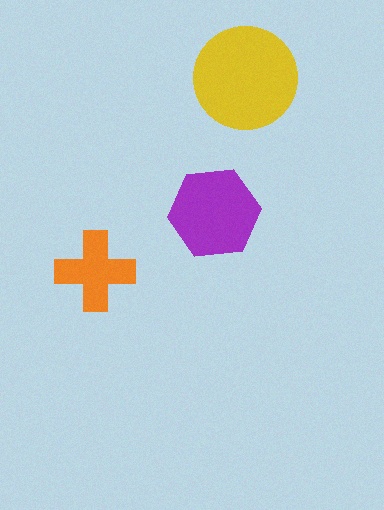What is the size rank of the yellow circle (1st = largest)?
1st.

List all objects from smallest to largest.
The orange cross, the purple hexagon, the yellow circle.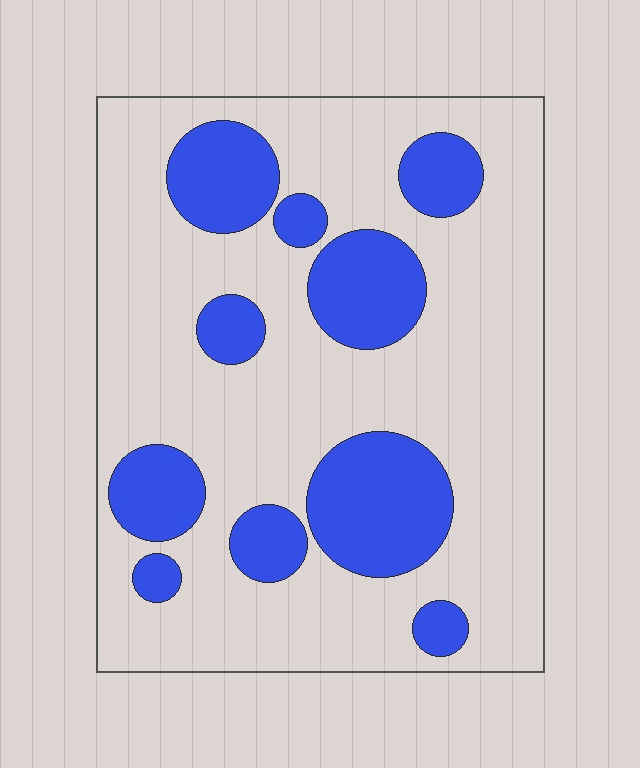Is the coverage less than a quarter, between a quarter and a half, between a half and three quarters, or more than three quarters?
Between a quarter and a half.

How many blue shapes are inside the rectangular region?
10.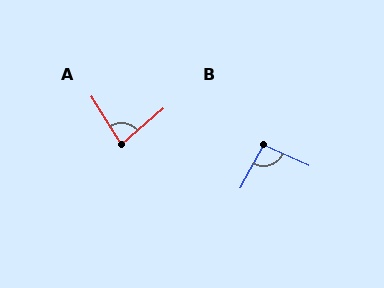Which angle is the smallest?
A, at approximately 81 degrees.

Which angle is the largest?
B, at approximately 94 degrees.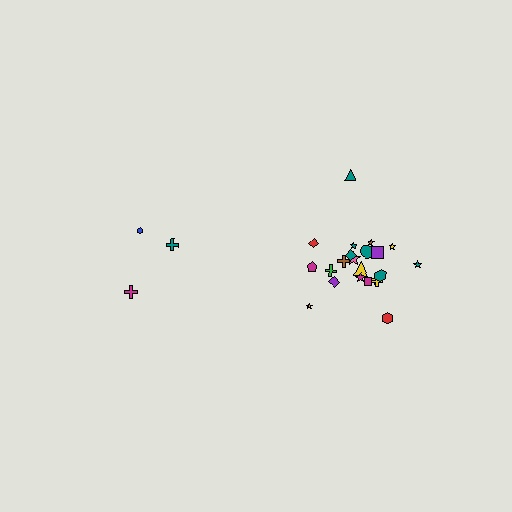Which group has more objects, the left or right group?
The right group.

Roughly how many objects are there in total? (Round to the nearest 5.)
Roughly 25 objects in total.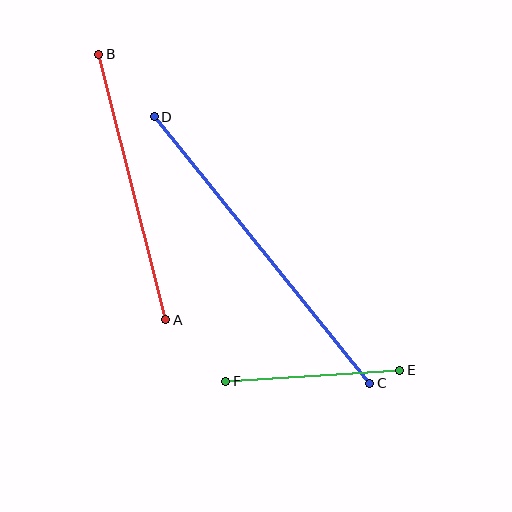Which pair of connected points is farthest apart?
Points C and D are farthest apart.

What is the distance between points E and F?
The distance is approximately 174 pixels.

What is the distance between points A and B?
The distance is approximately 273 pixels.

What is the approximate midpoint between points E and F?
The midpoint is at approximately (313, 376) pixels.